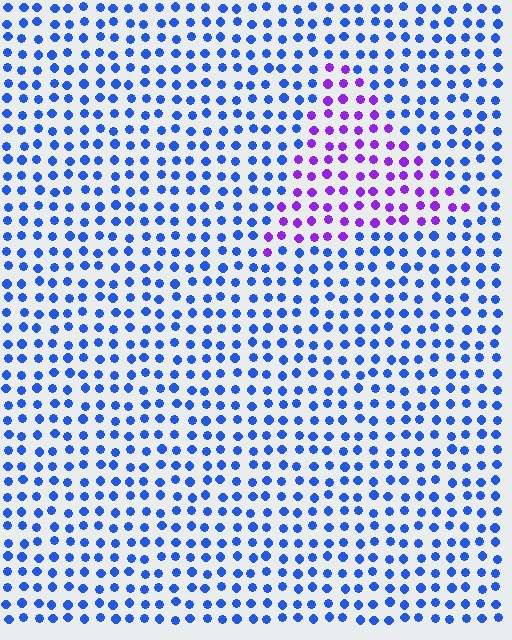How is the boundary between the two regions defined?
The boundary is defined purely by a slight shift in hue (about 53 degrees). Spacing, size, and orientation are identical on both sides.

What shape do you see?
I see a triangle.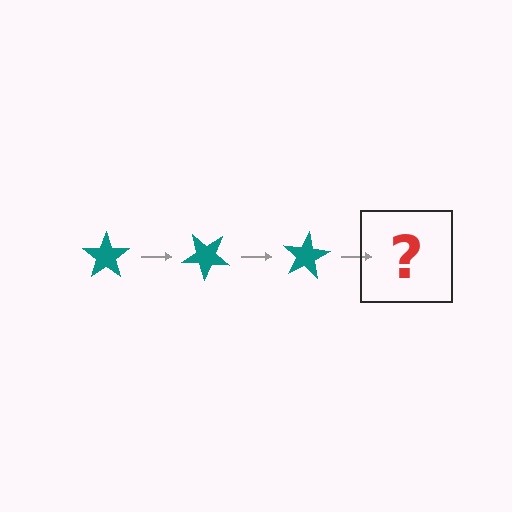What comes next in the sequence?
The next element should be a teal star rotated 120 degrees.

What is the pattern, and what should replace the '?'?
The pattern is that the star rotates 40 degrees each step. The '?' should be a teal star rotated 120 degrees.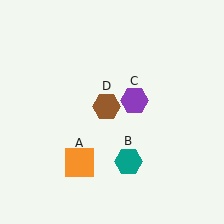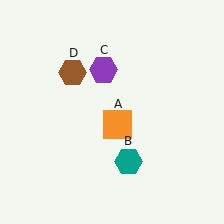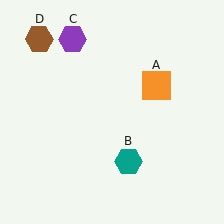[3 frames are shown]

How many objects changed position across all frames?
3 objects changed position: orange square (object A), purple hexagon (object C), brown hexagon (object D).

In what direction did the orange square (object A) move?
The orange square (object A) moved up and to the right.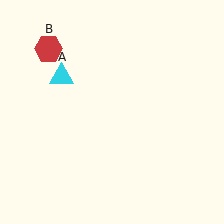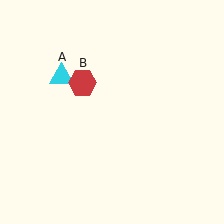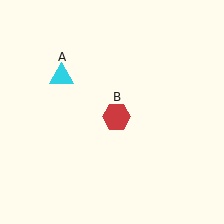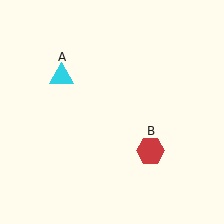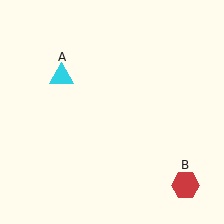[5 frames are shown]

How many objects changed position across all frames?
1 object changed position: red hexagon (object B).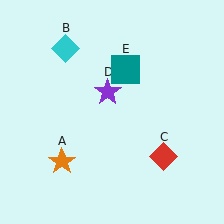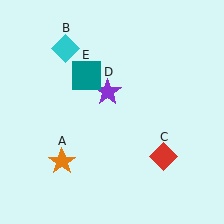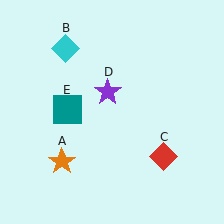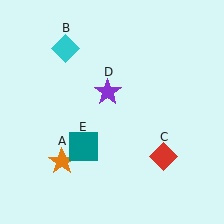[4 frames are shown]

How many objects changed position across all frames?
1 object changed position: teal square (object E).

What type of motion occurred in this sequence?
The teal square (object E) rotated counterclockwise around the center of the scene.